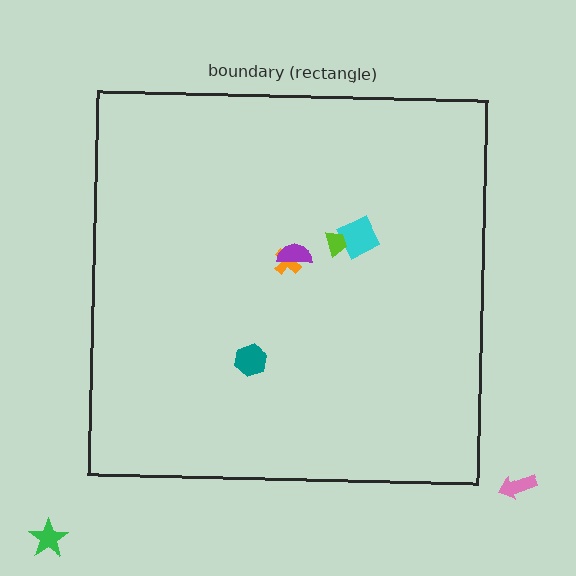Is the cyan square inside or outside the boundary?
Inside.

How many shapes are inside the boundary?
5 inside, 2 outside.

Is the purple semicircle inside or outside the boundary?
Inside.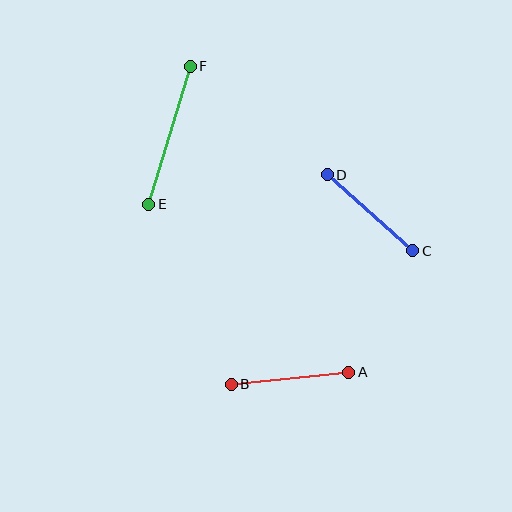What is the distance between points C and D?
The distance is approximately 114 pixels.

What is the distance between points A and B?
The distance is approximately 118 pixels.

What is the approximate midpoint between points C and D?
The midpoint is at approximately (370, 213) pixels.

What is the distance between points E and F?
The distance is approximately 144 pixels.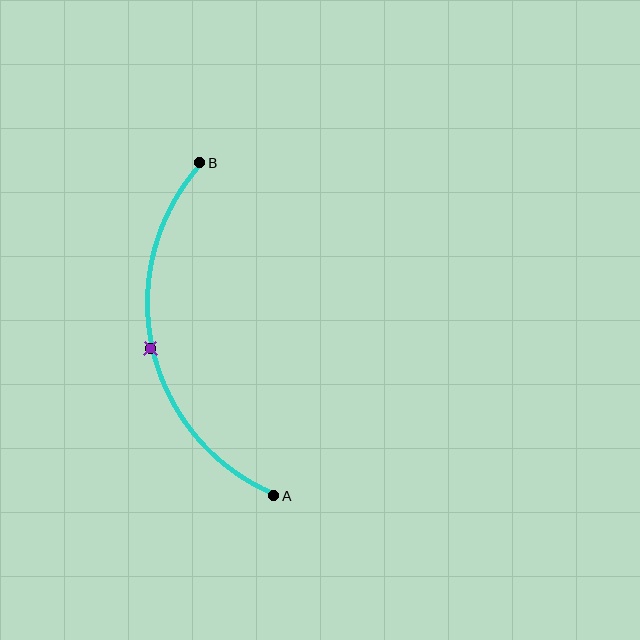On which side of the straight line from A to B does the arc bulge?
The arc bulges to the left of the straight line connecting A and B.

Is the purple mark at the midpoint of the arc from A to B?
Yes. The purple mark lies on the arc at equal arc-length from both A and B — it is the arc midpoint.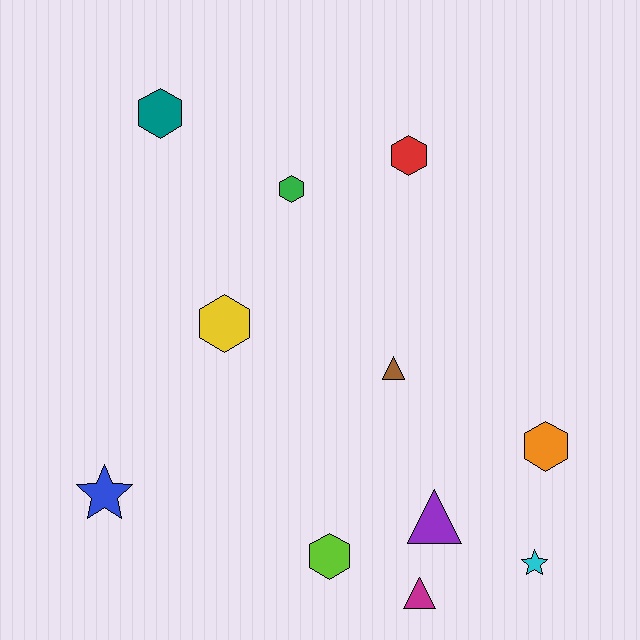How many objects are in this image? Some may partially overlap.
There are 11 objects.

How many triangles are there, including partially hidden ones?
There are 3 triangles.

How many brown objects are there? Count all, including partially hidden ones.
There is 1 brown object.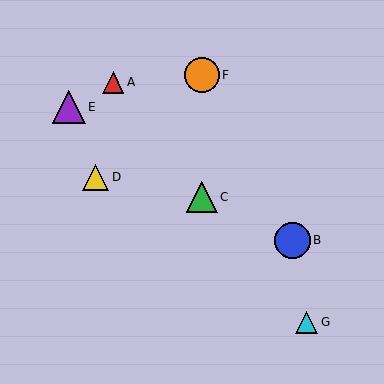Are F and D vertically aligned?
No, F is at x≈202 and D is at x≈96.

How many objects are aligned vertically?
2 objects (C, F) are aligned vertically.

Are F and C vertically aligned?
Yes, both are at x≈202.